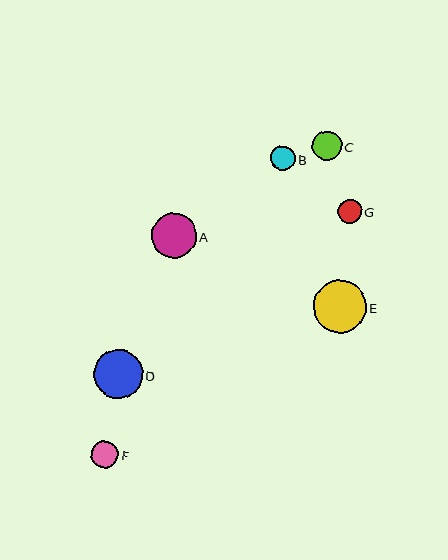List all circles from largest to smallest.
From largest to smallest: E, D, A, C, F, G, B.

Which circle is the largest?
Circle E is the largest with a size of approximately 53 pixels.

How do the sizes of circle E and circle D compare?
Circle E and circle D are approximately the same size.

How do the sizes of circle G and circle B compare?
Circle G and circle B are approximately the same size.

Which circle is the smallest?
Circle B is the smallest with a size of approximately 24 pixels.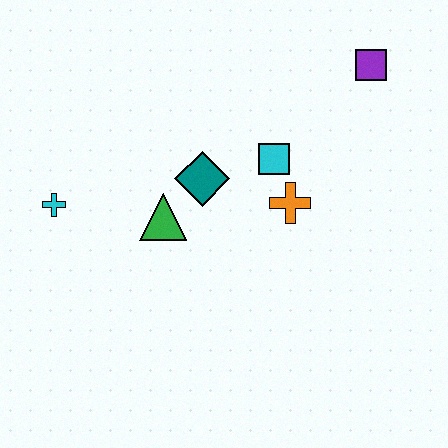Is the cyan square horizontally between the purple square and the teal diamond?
Yes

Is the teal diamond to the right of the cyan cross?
Yes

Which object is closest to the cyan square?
The orange cross is closest to the cyan square.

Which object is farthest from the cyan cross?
The purple square is farthest from the cyan cross.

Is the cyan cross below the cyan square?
Yes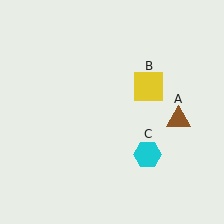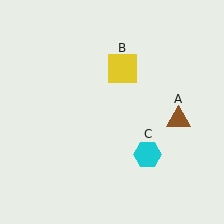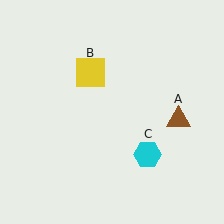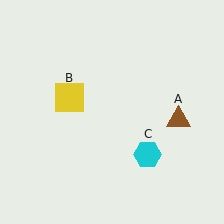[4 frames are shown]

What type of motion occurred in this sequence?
The yellow square (object B) rotated counterclockwise around the center of the scene.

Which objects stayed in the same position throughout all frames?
Brown triangle (object A) and cyan hexagon (object C) remained stationary.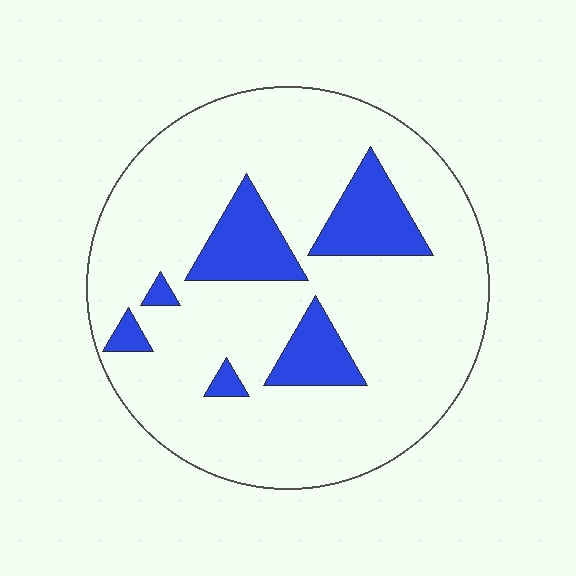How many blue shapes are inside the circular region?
6.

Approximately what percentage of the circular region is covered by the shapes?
Approximately 15%.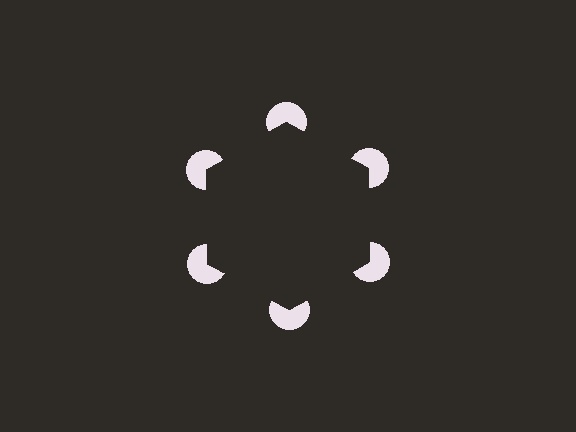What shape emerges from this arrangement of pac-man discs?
An illusory hexagon — its edges are inferred from the aligned wedge cuts in the pac-man discs, not physically drawn.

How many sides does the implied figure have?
6 sides.